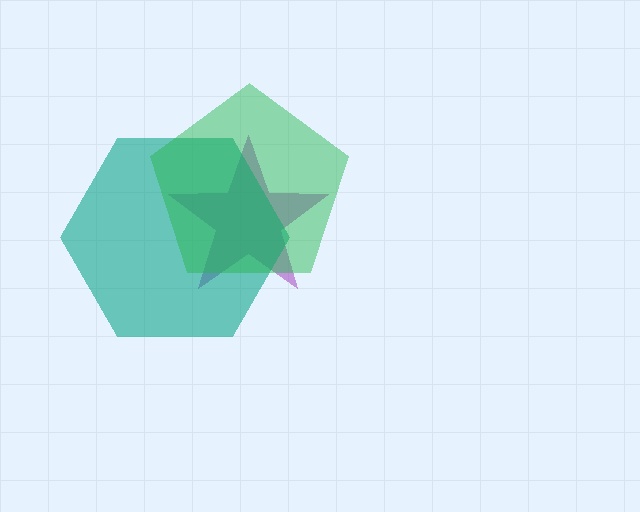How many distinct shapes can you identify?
There are 3 distinct shapes: a purple star, a teal hexagon, a green pentagon.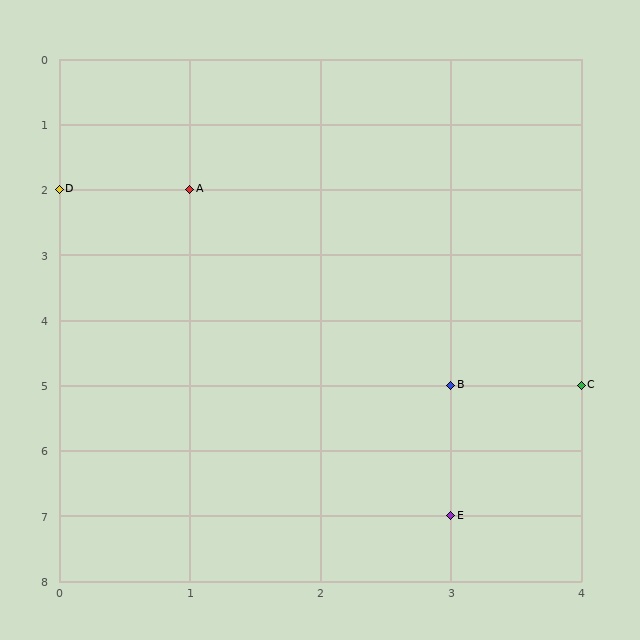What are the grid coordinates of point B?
Point B is at grid coordinates (3, 5).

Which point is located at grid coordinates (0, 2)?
Point D is at (0, 2).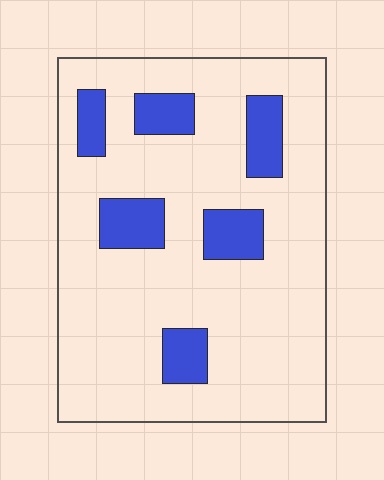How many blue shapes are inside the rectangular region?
6.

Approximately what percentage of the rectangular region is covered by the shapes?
Approximately 15%.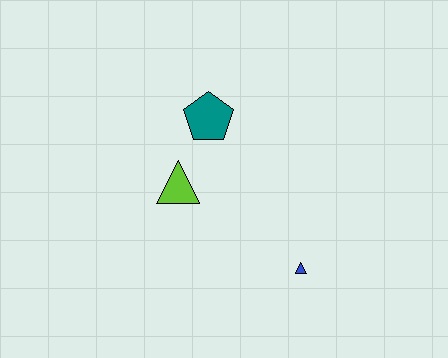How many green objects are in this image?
There are no green objects.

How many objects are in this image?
There are 3 objects.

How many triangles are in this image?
There are 2 triangles.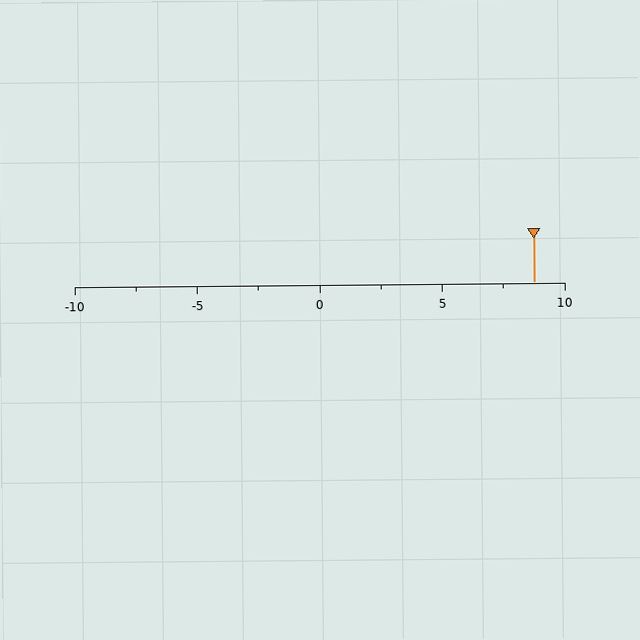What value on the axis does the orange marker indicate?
The marker indicates approximately 8.8.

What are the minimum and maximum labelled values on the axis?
The axis runs from -10 to 10.